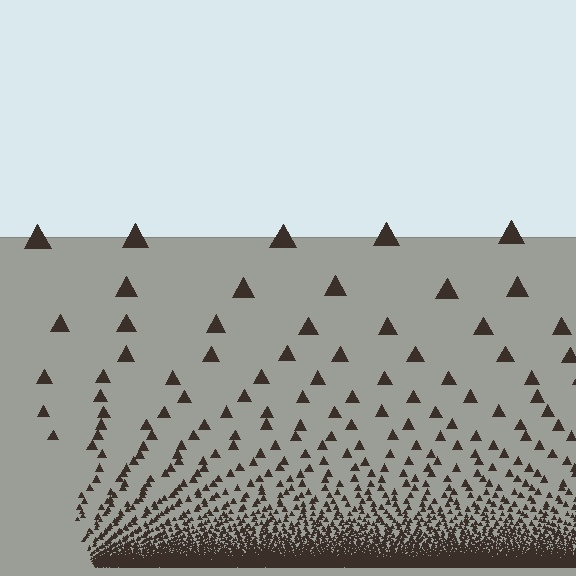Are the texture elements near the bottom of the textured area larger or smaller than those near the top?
Smaller. The gradient is inverted — elements near the bottom are smaller and denser.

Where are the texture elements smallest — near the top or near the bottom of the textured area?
Near the bottom.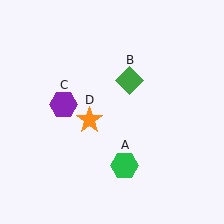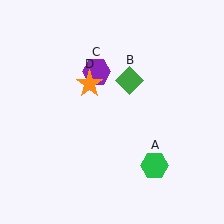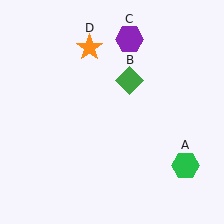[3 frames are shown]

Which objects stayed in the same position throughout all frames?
Green diamond (object B) remained stationary.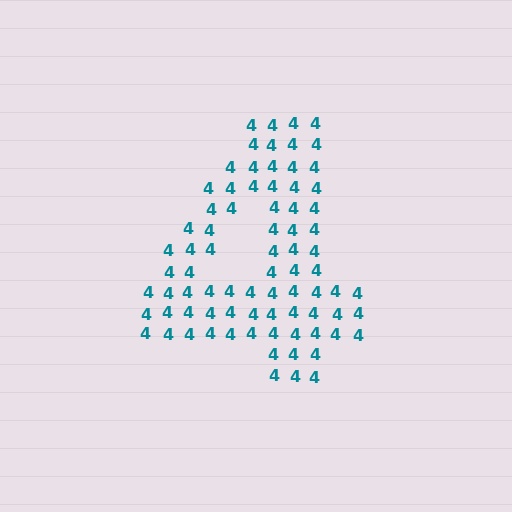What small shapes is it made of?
It is made of small digit 4's.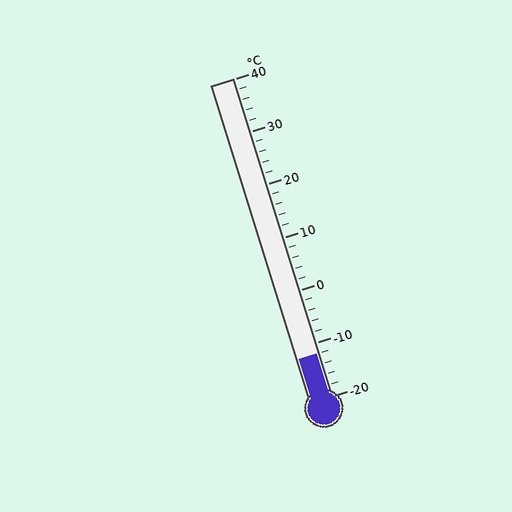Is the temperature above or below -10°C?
The temperature is below -10°C.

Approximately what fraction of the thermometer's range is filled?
The thermometer is filled to approximately 15% of its range.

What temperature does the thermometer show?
The thermometer shows approximately -12°C.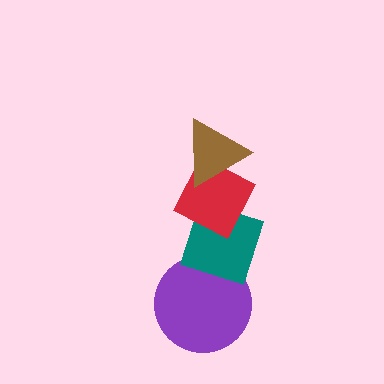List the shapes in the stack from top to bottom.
From top to bottom: the brown triangle, the red diamond, the teal diamond, the purple circle.